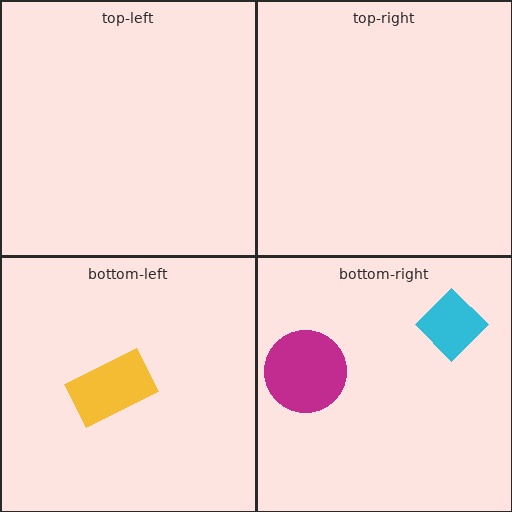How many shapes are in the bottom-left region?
1.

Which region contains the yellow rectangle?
The bottom-left region.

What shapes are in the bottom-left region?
The yellow rectangle.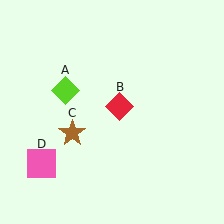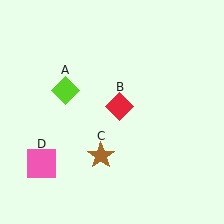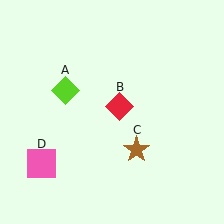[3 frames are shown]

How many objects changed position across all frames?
1 object changed position: brown star (object C).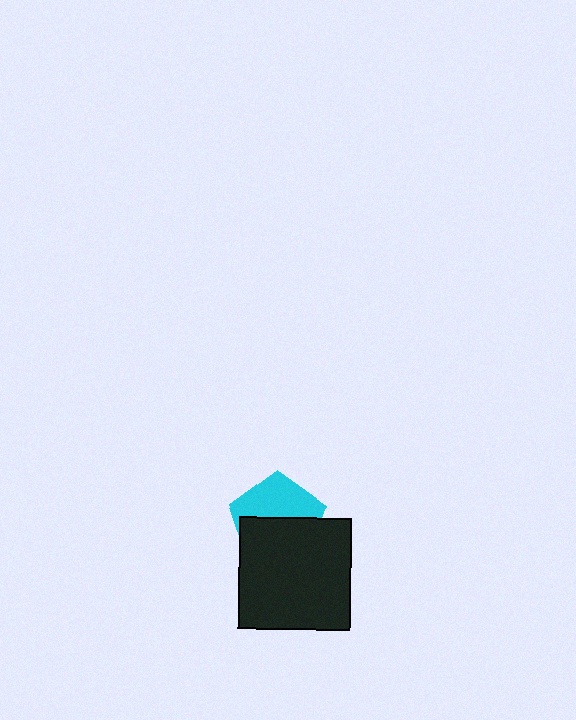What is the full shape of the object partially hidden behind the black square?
The partially hidden object is a cyan pentagon.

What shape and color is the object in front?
The object in front is a black square.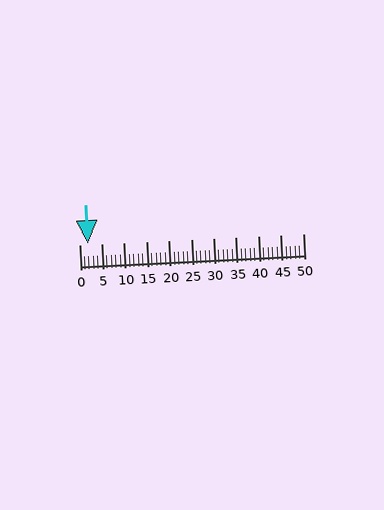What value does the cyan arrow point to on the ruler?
The cyan arrow points to approximately 2.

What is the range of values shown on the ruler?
The ruler shows values from 0 to 50.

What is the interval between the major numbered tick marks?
The major tick marks are spaced 5 units apart.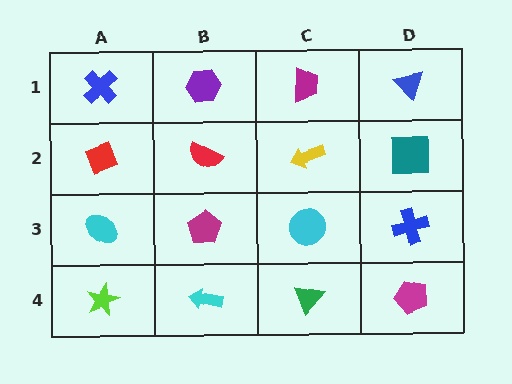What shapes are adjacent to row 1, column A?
A red diamond (row 2, column A), a purple hexagon (row 1, column B).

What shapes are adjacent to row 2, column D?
A blue triangle (row 1, column D), a blue cross (row 3, column D), a yellow arrow (row 2, column C).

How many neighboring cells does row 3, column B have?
4.